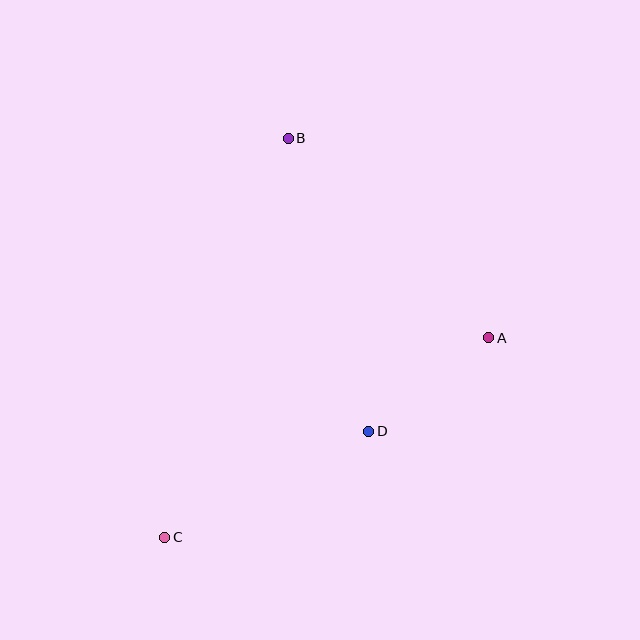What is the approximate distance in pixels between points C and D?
The distance between C and D is approximately 230 pixels.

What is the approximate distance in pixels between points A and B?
The distance between A and B is approximately 283 pixels.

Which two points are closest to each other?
Points A and D are closest to each other.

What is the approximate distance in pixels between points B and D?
The distance between B and D is approximately 304 pixels.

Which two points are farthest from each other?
Points B and C are farthest from each other.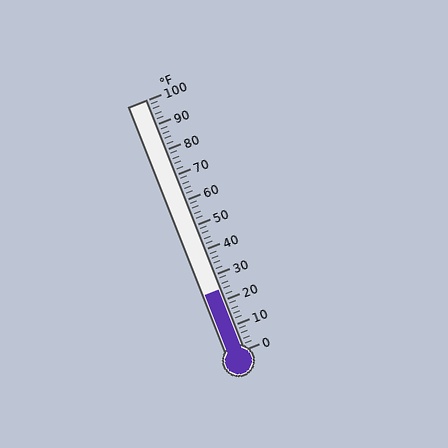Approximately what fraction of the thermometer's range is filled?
The thermometer is filled to approximately 25% of its range.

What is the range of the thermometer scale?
The thermometer scale ranges from 0°F to 100°F.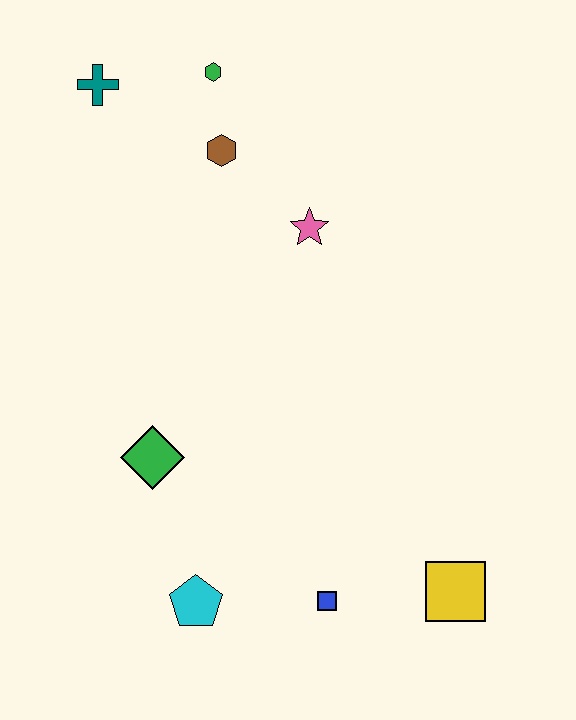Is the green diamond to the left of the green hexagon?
Yes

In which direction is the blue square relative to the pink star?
The blue square is below the pink star.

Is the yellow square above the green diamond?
No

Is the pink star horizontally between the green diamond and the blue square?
Yes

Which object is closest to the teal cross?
The green hexagon is closest to the teal cross.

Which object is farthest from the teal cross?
The yellow square is farthest from the teal cross.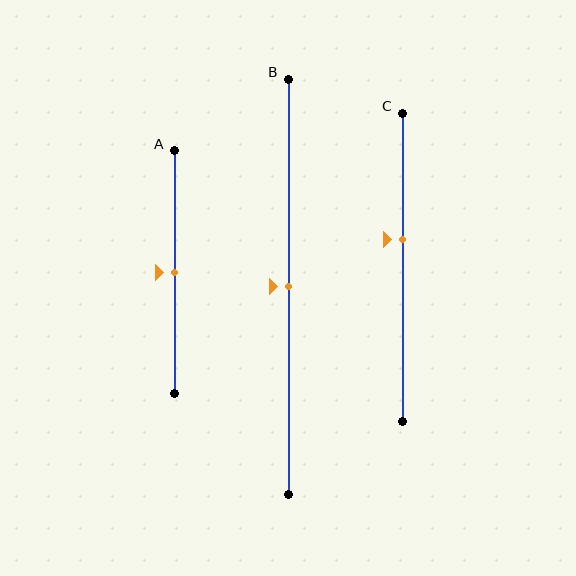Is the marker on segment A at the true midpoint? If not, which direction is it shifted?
Yes, the marker on segment A is at the true midpoint.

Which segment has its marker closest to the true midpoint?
Segment A has its marker closest to the true midpoint.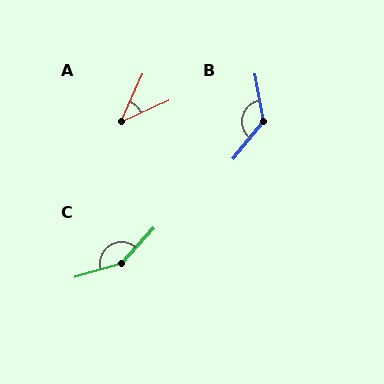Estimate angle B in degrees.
Approximately 130 degrees.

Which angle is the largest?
C, at approximately 149 degrees.